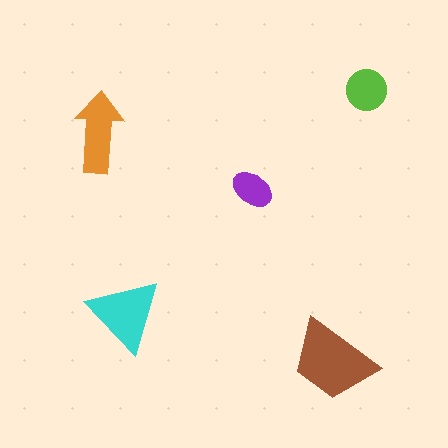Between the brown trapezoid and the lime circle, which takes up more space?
The brown trapezoid.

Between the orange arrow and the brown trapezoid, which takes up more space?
The brown trapezoid.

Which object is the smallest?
The purple ellipse.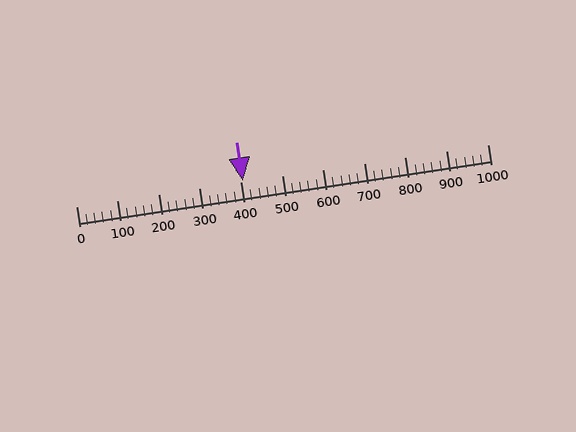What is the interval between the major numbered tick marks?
The major tick marks are spaced 100 units apart.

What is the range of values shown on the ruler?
The ruler shows values from 0 to 1000.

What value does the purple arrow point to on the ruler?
The purple arrow points to approximately 406.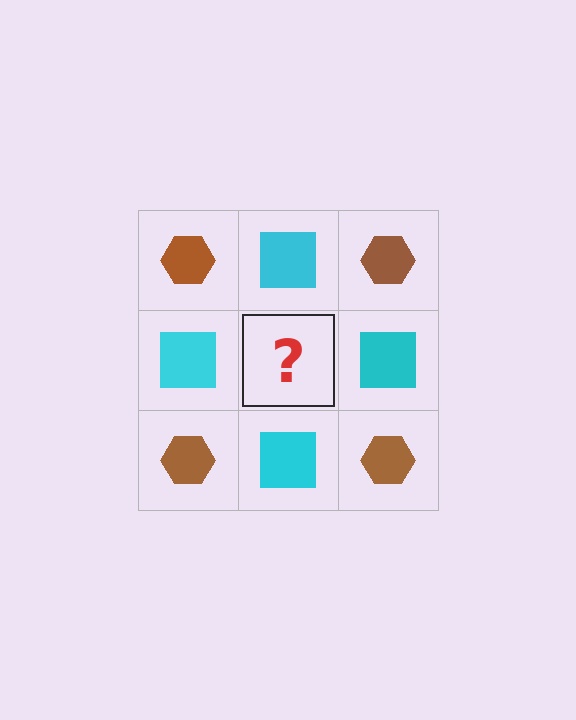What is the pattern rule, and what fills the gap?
The rule is that it alternates brown hexagon and cyan square in a checkerboard pattern. The gap should be filled with a brown hexagon.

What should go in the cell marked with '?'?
The missing cell should contain a brown hexagon.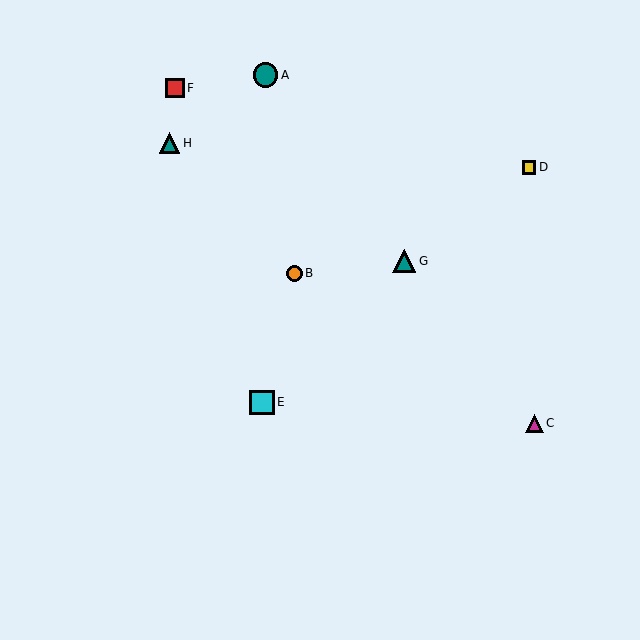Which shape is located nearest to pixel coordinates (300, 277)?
The orange circle (labeled B) at (294, 273) is nearest to that location.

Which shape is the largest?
The cyan square (labeled E) is the largest.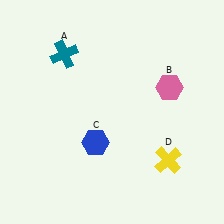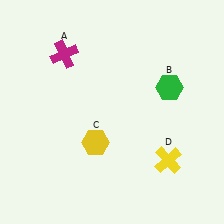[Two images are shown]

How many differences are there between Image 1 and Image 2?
There are 3 differences between the two images.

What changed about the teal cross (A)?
In Image 1, A is teal. In Image 2, it changed to magenta.